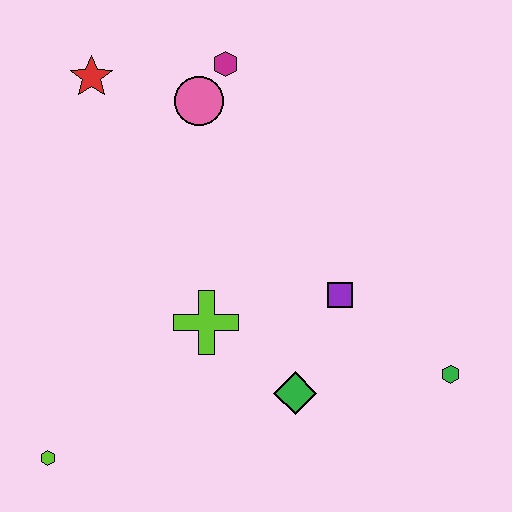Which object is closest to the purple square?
The green diamond is closest to the purple square.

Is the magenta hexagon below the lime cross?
No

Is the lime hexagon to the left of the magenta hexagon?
Yes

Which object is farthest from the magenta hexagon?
The lime hexagon is farthest from the magenta hexagon.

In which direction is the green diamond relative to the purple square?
The green diamond is below the purple square.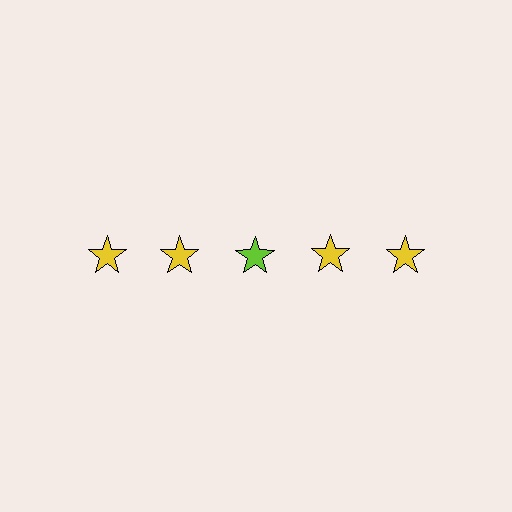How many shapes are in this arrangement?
There are 5 shapes arranged in a grid pattern.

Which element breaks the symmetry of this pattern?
The lime star in the top row, center column breaks the symmetry. All other shapes are yellow stars.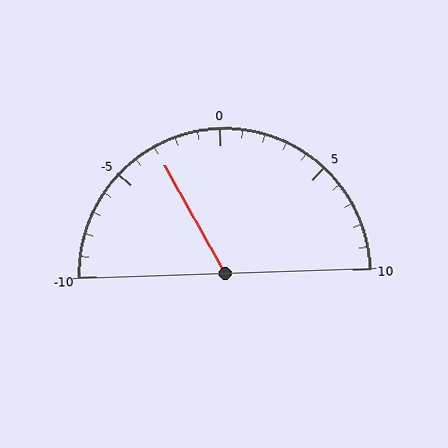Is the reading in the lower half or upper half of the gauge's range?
The reading is in the lower half of the range (-10 to 10).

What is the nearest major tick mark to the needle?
The nearest major tick mark is -5.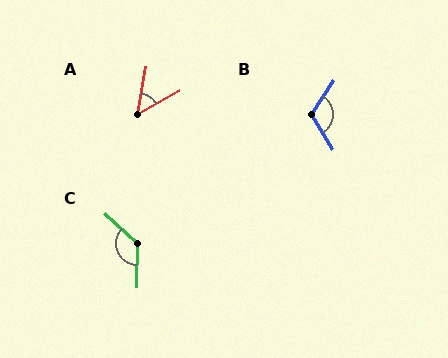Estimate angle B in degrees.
Approximately 115 degrees.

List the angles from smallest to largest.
A (51°), B (115°), C (132°).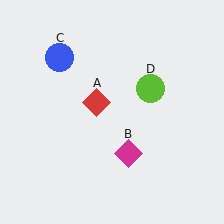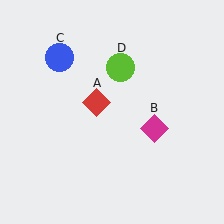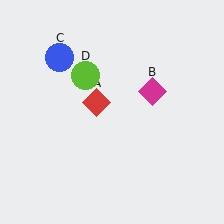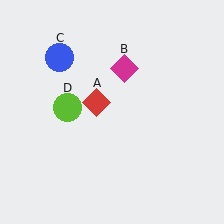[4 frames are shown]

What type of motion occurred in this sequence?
The magenta diamond (object B), lime circle (object D) rotated counterclockwise around the center of the scene.